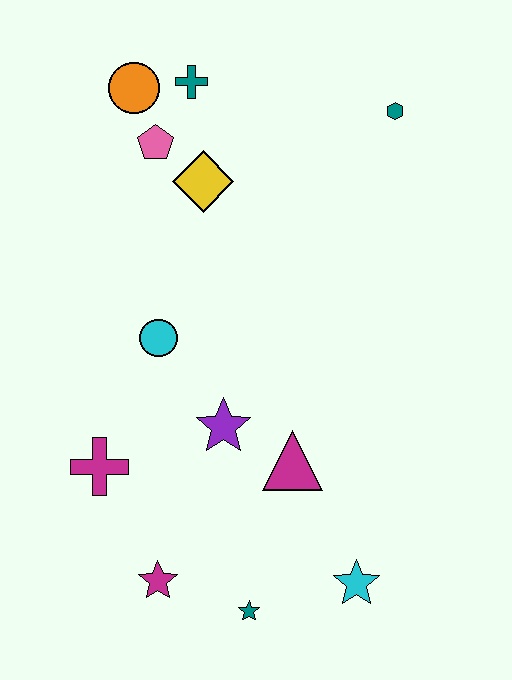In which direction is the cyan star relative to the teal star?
The cyan star is to the right of the teal star.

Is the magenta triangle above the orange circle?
No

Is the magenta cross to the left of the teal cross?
Yes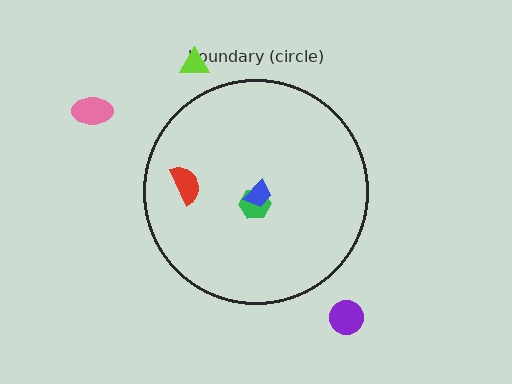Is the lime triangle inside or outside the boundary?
Outside.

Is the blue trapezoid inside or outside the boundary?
Inside.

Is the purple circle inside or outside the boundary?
Outside.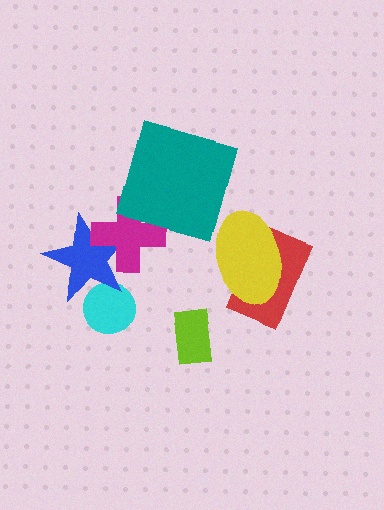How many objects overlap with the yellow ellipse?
1 object overlaps with the yellow ellipse.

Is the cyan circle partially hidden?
Yes, it is partially covered by another shape.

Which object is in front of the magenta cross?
The teal square is in front of the magenta cross.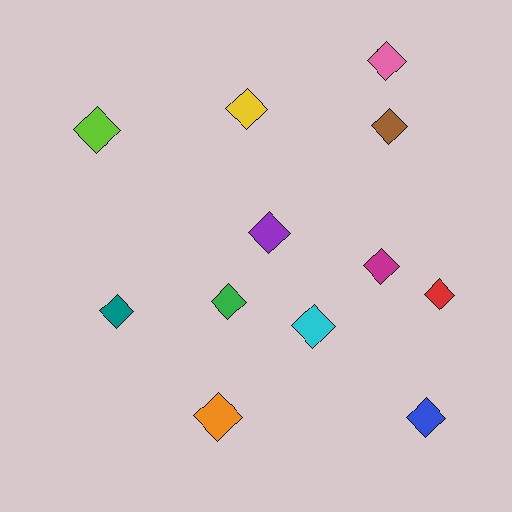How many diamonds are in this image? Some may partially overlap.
There are 12 diamonds.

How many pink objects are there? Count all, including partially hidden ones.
There is 1 pink object.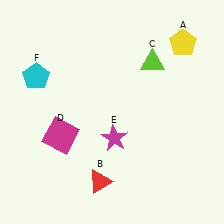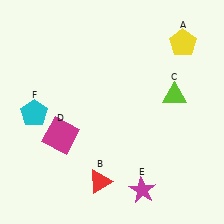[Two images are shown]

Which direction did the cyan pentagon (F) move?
The cyan pentagon (F) moved down.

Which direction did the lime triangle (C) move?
The lime triangle (C) moved down.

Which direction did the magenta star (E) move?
The magenta star (E) moved down.